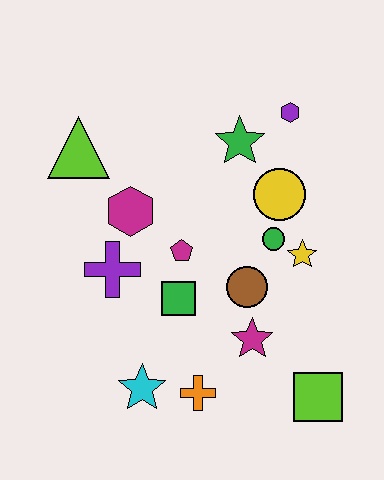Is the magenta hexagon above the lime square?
Yes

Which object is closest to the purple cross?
The magenta hexagon is closest to the purple cross.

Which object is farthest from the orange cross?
The purple hexagon is farthest from the orange cross.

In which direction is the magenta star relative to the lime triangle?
The magenta star is below the lime triangle.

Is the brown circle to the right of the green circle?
No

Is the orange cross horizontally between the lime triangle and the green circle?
Yes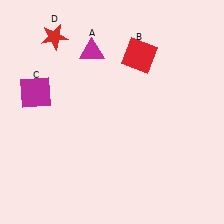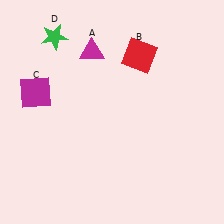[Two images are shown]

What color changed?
The star (D) changed from red in Image 1 to green in Image 2.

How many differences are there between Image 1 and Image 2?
There is 1 difference between the two images.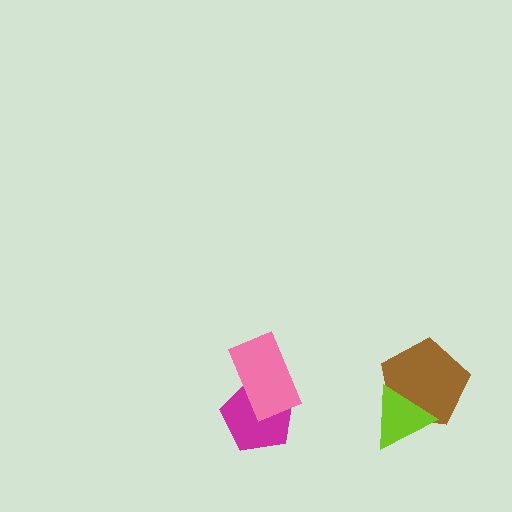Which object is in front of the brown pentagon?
The lime triangle is in front of the brown pentagon.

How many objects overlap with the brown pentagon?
1 object overlaps with the brown pentagon.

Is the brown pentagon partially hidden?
Yes, it is partially covered by another shape.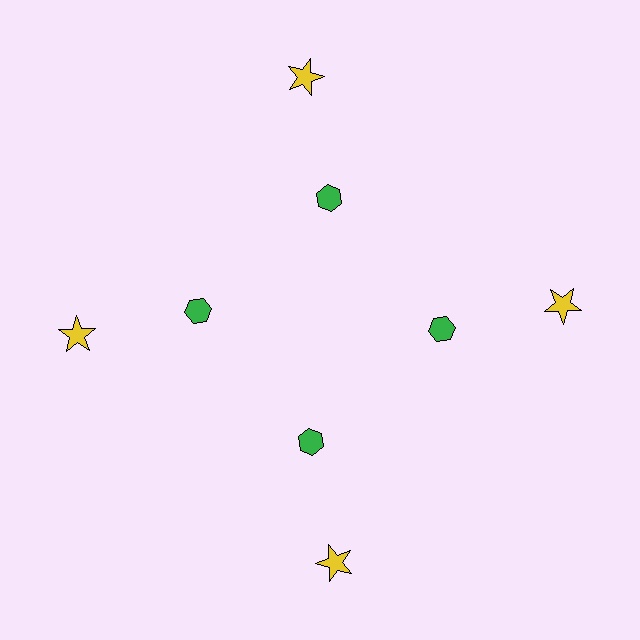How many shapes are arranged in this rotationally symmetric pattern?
There are 8 shapes, arranged in 4 groups of 2.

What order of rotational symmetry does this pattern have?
This pattern has 4-fold rotational symmetry.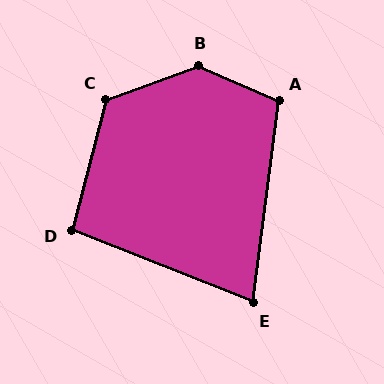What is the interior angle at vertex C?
Approximately 125 degrees (obtuse).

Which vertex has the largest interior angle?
B, at approximately 137 degrees.